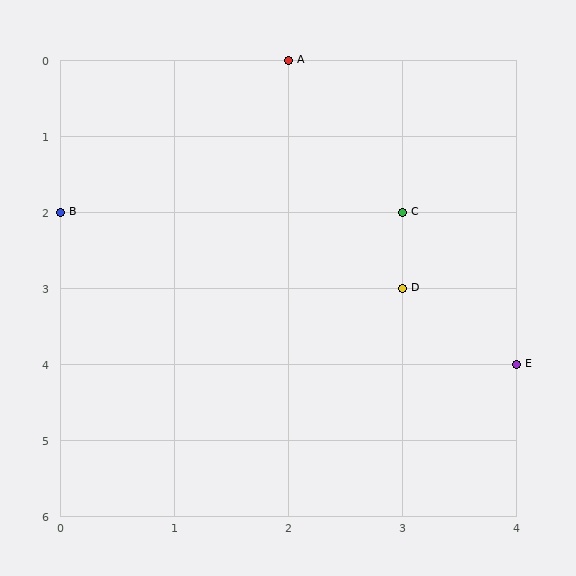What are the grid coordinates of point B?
Point B is at grid coordinates (0, 2).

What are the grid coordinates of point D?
Point D is at grid coordinates (3, 3).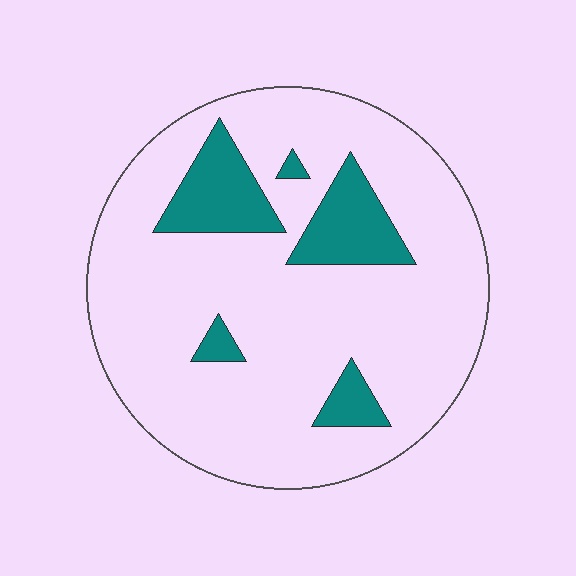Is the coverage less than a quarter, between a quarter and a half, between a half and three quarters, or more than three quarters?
Less than a quarter.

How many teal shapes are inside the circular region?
5.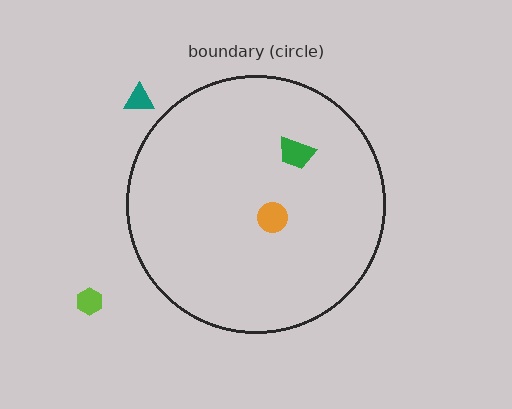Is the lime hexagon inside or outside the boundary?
Outside.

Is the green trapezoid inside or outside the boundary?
Inside.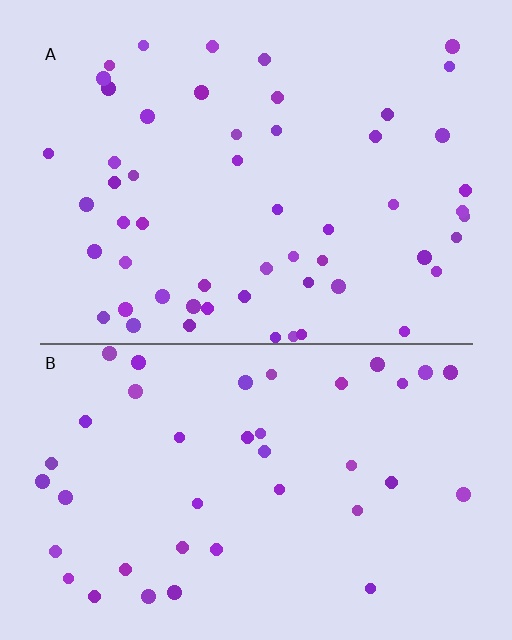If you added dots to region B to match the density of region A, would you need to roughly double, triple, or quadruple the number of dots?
Approximately double.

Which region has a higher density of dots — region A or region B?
A (the top).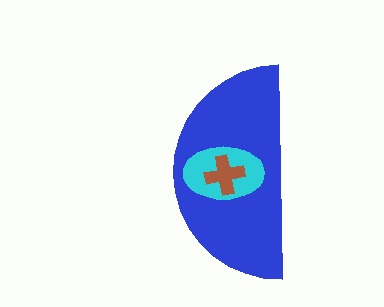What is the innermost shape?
The brown cross.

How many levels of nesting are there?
3.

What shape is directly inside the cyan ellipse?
The brown cross.